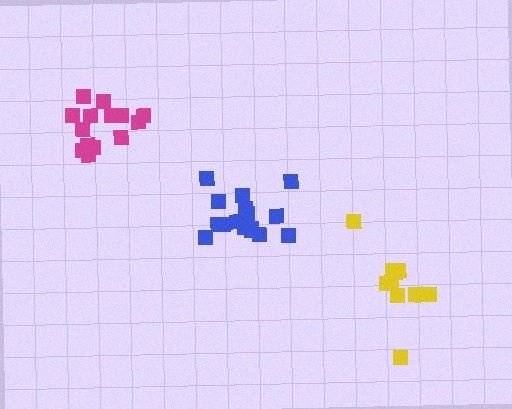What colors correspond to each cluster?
The clusters are colored: magenta, blue, yellow.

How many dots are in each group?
Group 1: 14 dots, Group 2: 17 dots, Group 3: 11 dots (42 total).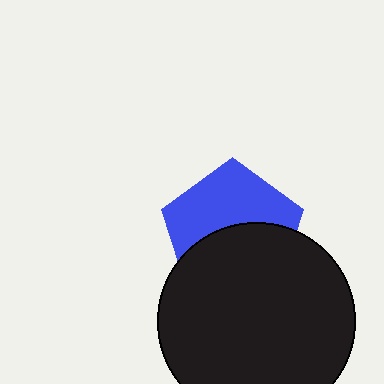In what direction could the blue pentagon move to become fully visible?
The blue pentagon could move up. That would shift it out from behind the black circle entirely.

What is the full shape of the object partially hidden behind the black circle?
The partially hidden object is a blue pentagon.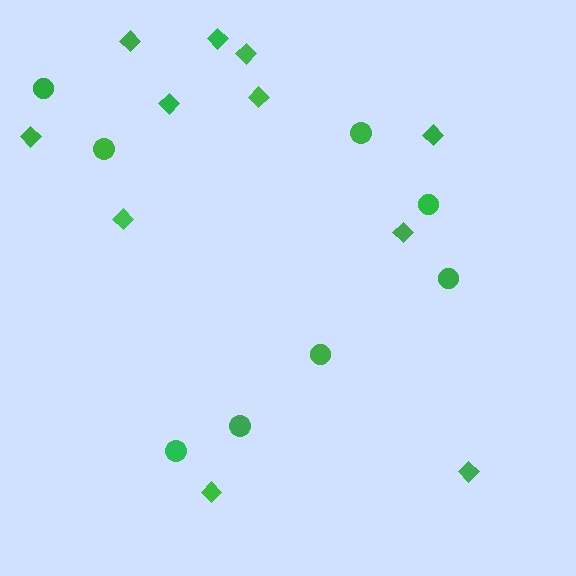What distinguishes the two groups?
There are 2 groups: one group of diamonds (11) and one group of circles (8).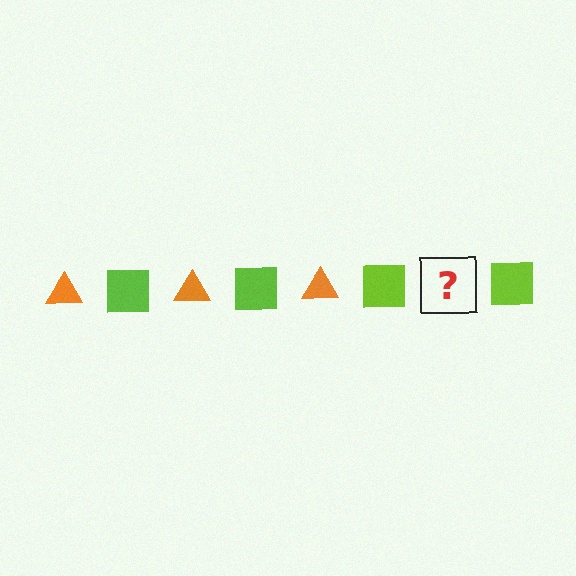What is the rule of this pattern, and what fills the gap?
The rule is that the pattern alternates between orange triangle and lime square. The gap should be filled with an orange triangle.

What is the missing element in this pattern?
The missing element is an orange triangle.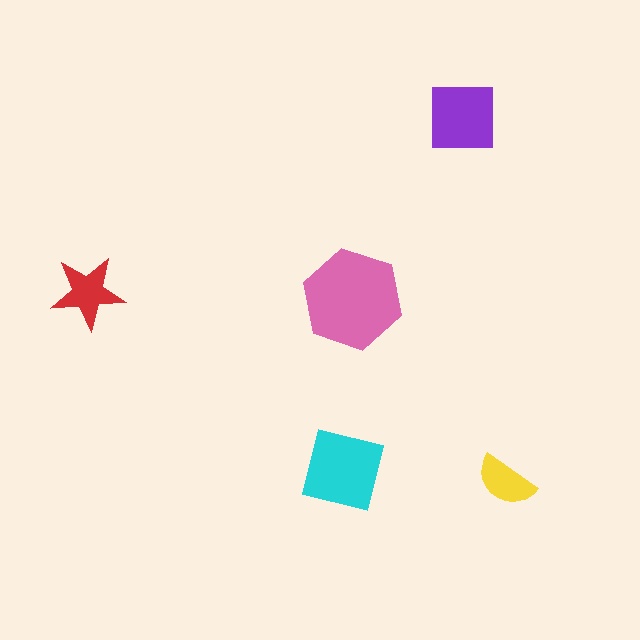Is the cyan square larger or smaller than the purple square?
Larger.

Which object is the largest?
The pink hexagon.